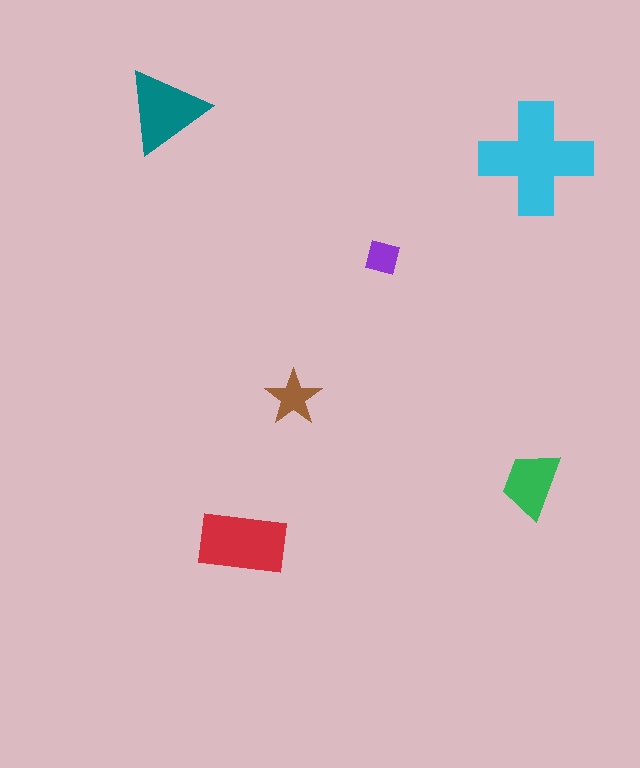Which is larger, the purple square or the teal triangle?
The teal triangle.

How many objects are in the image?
There are 6 objects in the image.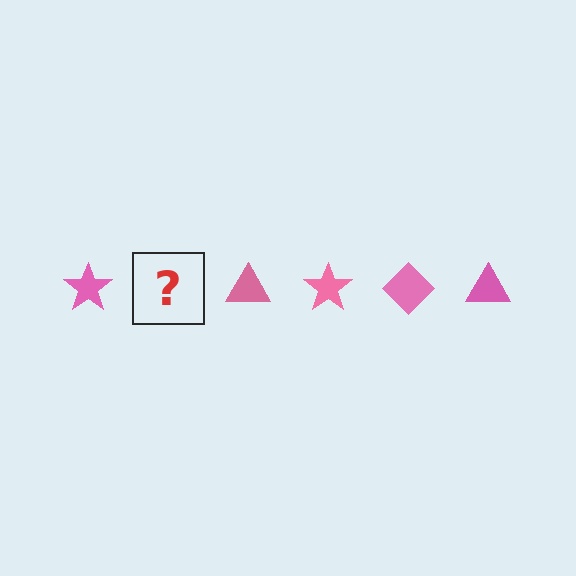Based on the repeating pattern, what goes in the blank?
The blank should be a pink diamond.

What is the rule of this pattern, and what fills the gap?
The rule is that the pattern cycles through star, diamond, triangle shapes in pink. The gap should be filled with a pink diamond.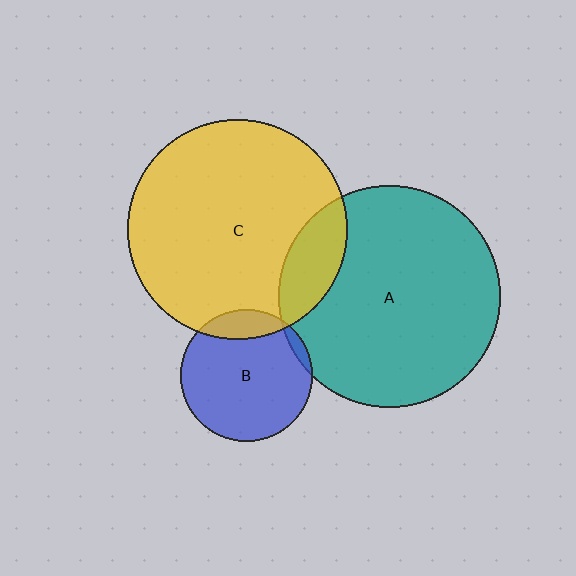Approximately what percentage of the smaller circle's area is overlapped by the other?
Approximately 15%.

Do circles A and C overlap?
Yes.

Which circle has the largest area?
Circle A (teal).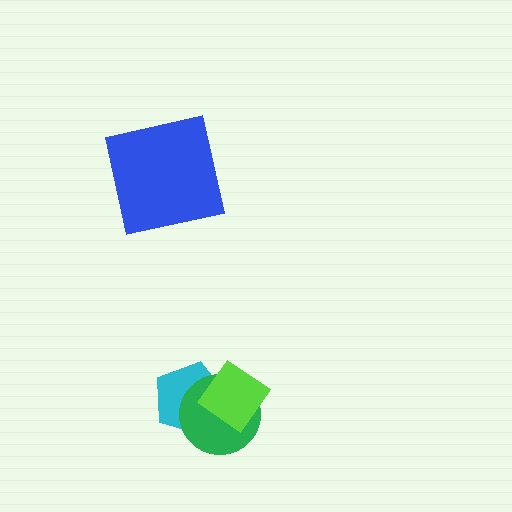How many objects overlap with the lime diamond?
2 objects overlap with the lime diamond.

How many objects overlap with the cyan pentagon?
2 objects overlap with the cyan pentagon.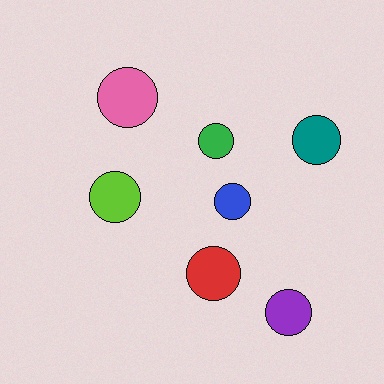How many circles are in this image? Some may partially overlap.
There are 7 circles.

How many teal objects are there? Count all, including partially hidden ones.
There is 1 teal object.